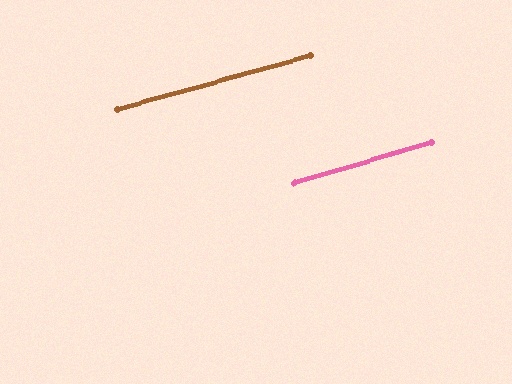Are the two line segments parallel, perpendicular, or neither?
Parallel — their directions differ by only 1.1°.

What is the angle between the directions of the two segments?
Approximately 1 degree.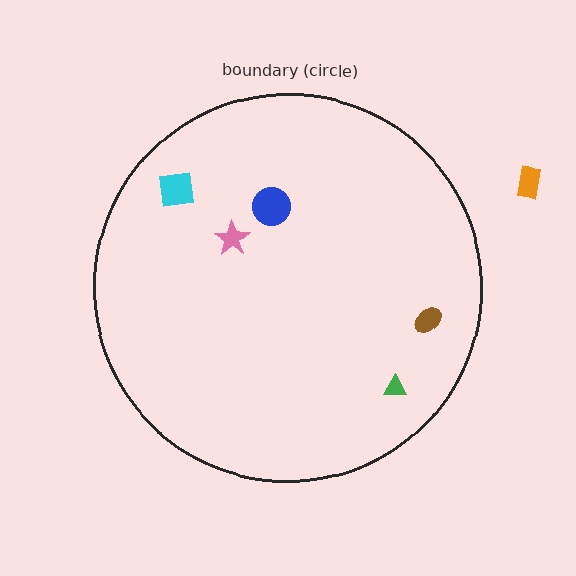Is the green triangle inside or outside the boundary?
Inside.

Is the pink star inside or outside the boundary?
Inside.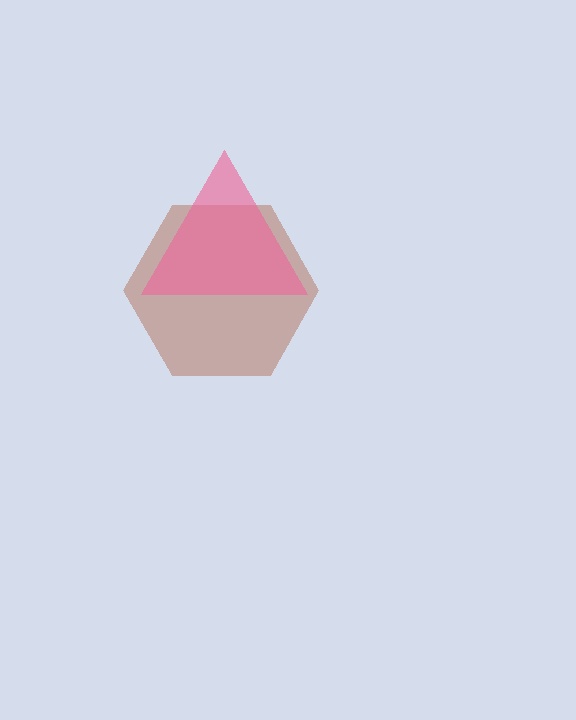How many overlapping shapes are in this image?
There are 2 overlapping shapes in the image.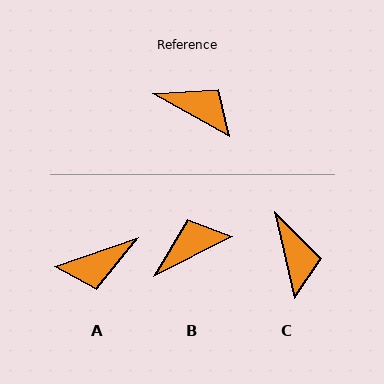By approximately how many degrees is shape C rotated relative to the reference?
Approximately 48 degrees clockwise.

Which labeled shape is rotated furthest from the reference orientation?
A, about 132 degrees away.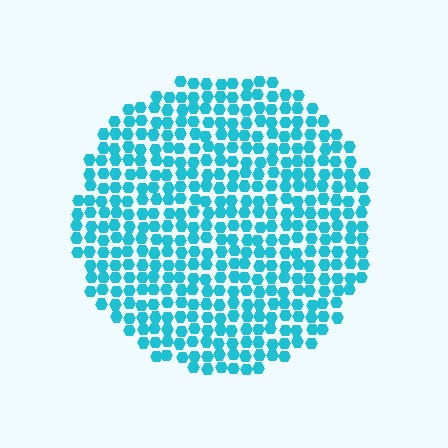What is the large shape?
The large shape is a circle.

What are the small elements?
The small elements are hexagons.